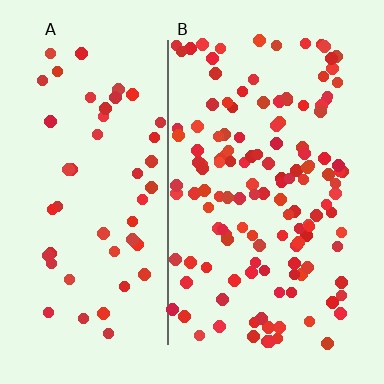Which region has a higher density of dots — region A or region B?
B (the right).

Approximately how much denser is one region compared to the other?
Approximately 2.6× — region B over region A.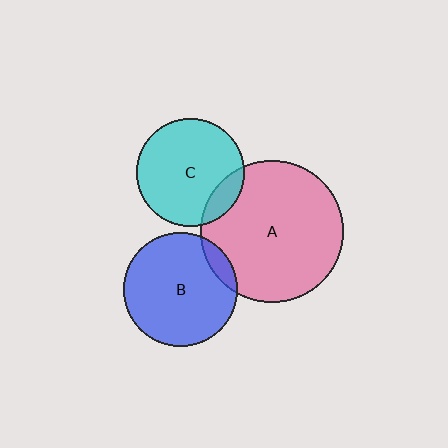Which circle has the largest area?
Circle A (pink).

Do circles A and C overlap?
Yes.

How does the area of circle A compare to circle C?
Approximately 1.7 times.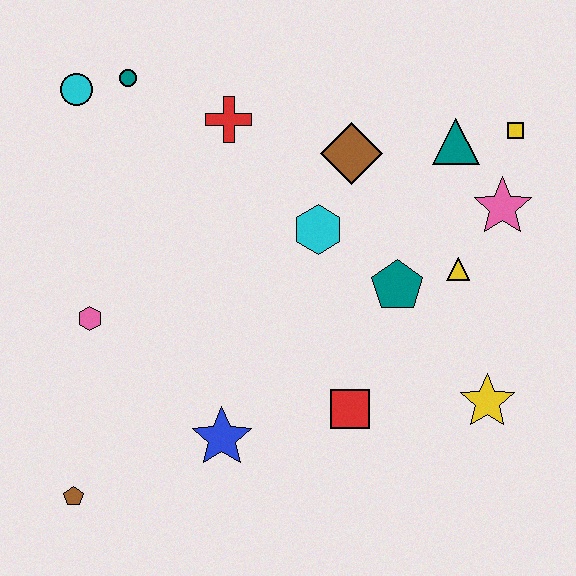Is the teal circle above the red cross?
Yes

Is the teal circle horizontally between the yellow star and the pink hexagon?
Yes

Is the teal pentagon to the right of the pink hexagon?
Yes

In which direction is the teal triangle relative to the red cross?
The teal triangle is to the right of the red cross.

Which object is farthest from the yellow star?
The cyan circle is farthest from the yellow star.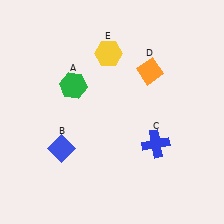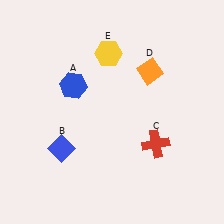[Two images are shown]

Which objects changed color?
A changed from green to blue. C changed from blue to red.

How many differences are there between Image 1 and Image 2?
There are 2 differences between the two images.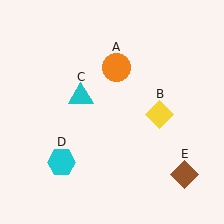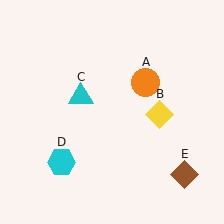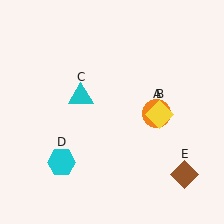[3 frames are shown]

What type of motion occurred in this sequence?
The orange circle (object A) rotated clockwise around the center of the scene.